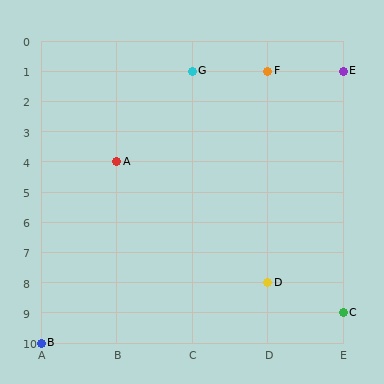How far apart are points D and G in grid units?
Points D and G are 1 column and 7 rows apart (about 7.1 grid units diagonally).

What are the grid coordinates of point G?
Point G is at grid coordinates (C, 1).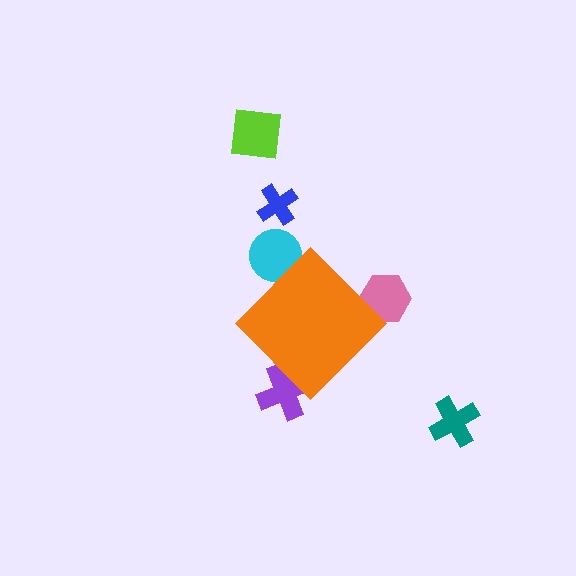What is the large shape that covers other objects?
An orange diamond.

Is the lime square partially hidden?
No, the lime square is fully visible.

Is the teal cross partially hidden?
No, the teal cross is fully visible.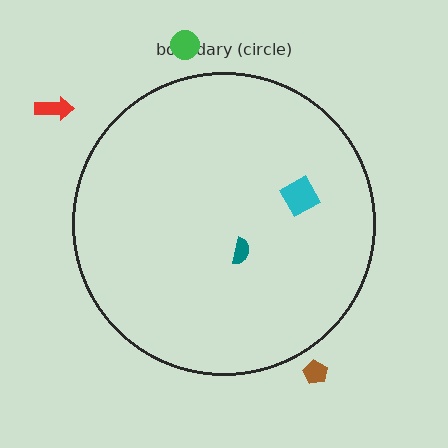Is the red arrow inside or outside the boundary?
Outside.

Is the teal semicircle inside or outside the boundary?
Inside.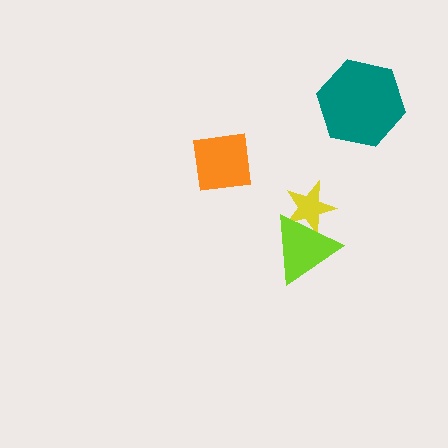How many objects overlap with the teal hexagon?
0 objects overlap with the teal hexagon.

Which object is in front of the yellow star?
The lime triangle is in front of the yellow star.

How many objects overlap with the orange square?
0 objects overlap with the orange square.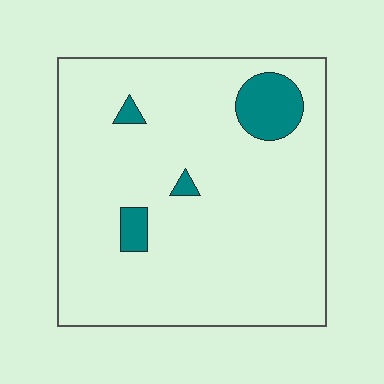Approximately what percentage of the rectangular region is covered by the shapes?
Approximately 10%.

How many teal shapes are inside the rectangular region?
4.